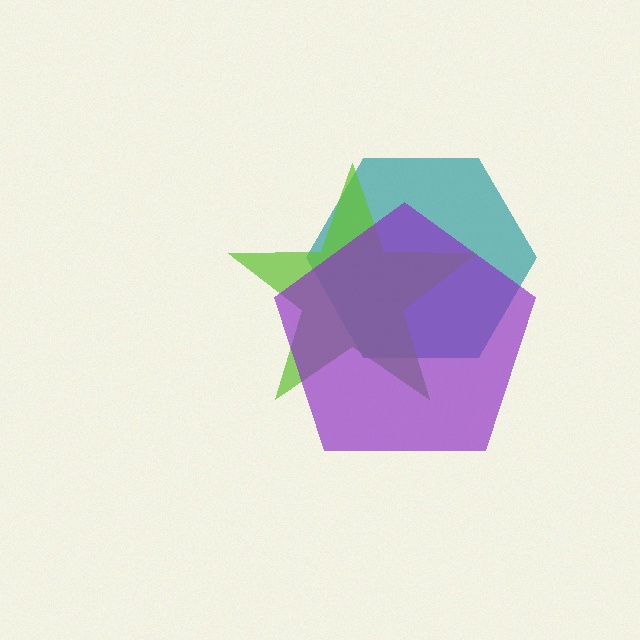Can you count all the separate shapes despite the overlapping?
Yes, there are 3 separate shapes.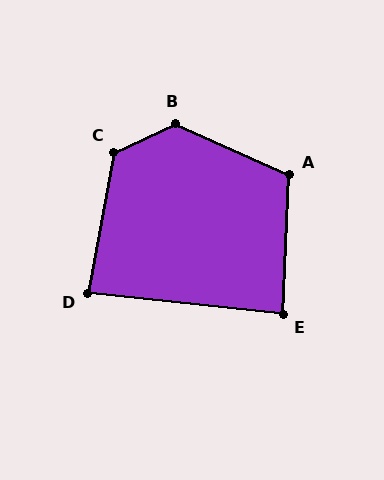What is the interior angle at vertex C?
Approximately 126 degrees (obtuse).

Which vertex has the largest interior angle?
B, at approximately 131 degrees.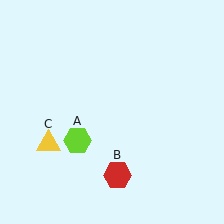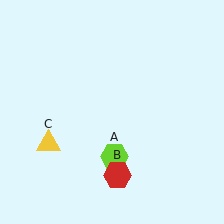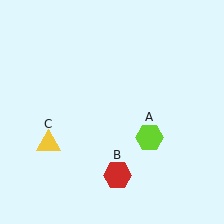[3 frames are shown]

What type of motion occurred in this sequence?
The lime hexagon (object A) rotated counterclockwise around the center of the scene.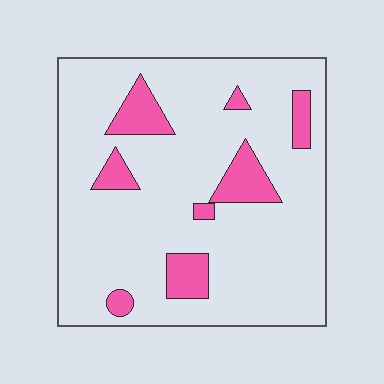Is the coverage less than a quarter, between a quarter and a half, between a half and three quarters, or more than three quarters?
Less than a quarter.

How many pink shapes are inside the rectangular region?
8.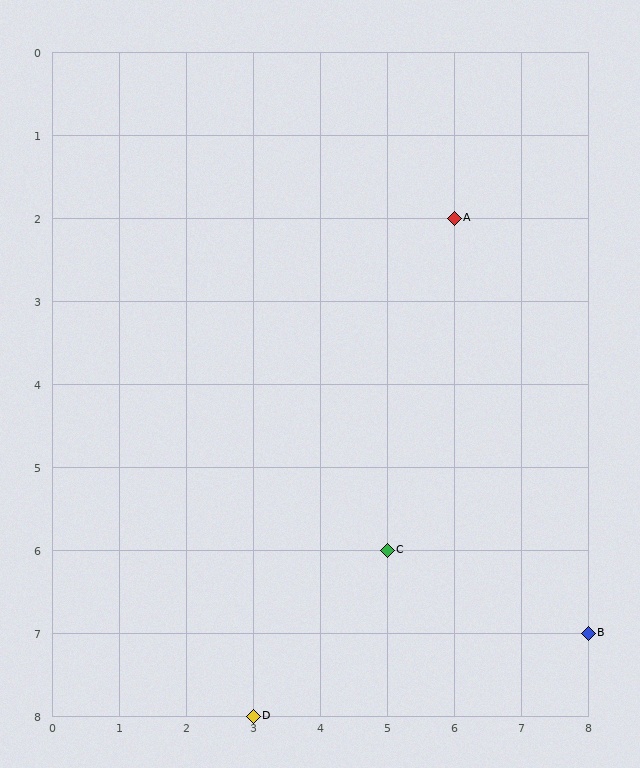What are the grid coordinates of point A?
Point A is at grid coordinates (6, 2).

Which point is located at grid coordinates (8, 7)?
Point B is at (8, 7).